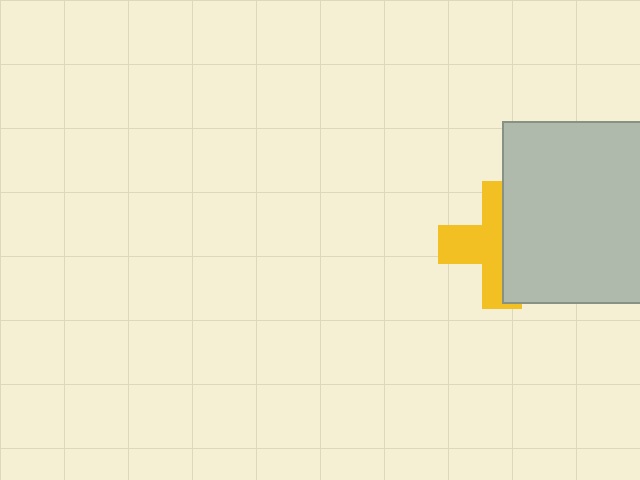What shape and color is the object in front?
The object in front is a light gray rectangle.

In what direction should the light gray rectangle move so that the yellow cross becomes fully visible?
The light gray rectangle should move right. That is the shortest direction to clear the overlap and leave the yellow cross fully visible.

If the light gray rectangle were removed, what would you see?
You would see the complete yellow cross.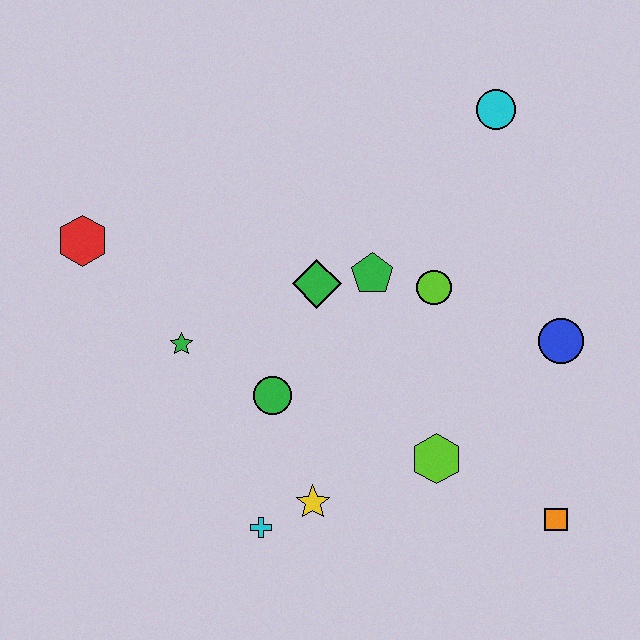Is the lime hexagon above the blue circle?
No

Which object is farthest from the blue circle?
The red hexagon is farthest from the blue circle.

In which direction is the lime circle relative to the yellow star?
The lime circle is above the yellow star.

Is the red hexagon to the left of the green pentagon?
Yes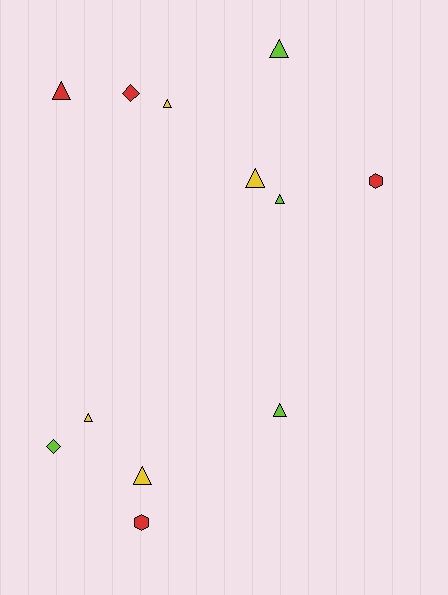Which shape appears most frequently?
Triangle, with 8 objects.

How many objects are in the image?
There are 12 objects.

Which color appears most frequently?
Yellow, with 4 objects.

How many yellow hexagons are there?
There are no yellow hexagons.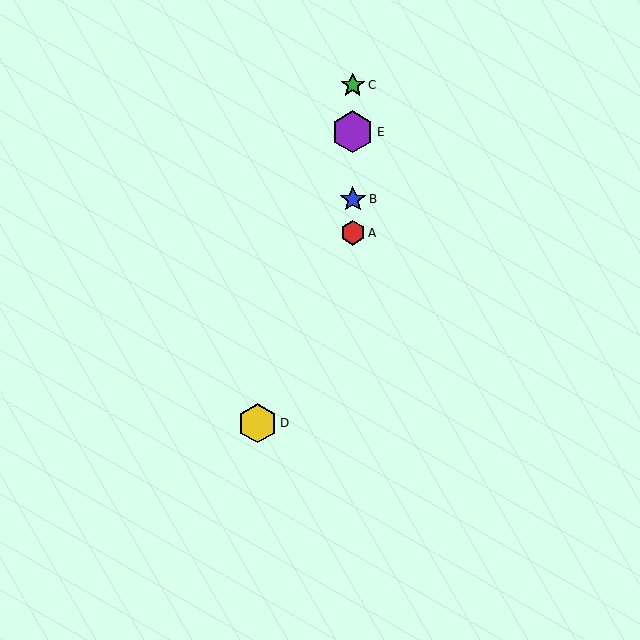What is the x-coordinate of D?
Object D is at x≈258.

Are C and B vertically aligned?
Yes, both are at x≈353.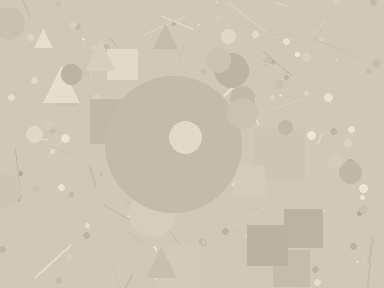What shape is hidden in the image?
A circle is hidden in the image.